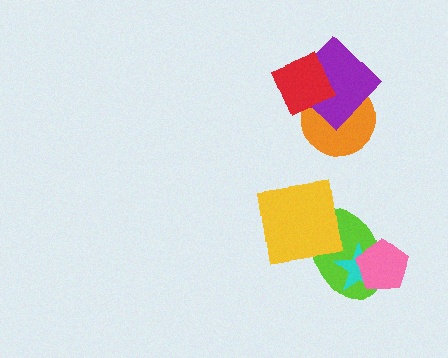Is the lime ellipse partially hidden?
Yes, it is partially covered by another shape.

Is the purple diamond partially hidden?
Yes, it is partially covered by another shape.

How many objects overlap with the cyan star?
2 objects overlap with the cyan star.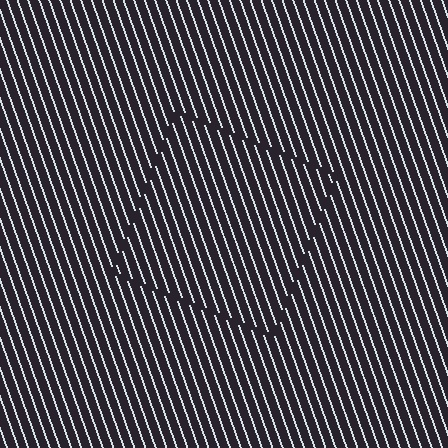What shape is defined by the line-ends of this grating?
An illusory square. The interior of the shape contains the same grating, shifted by half a period — the contour is defined by the phase discontinuity where line-ends from the inner and outer gratings abut.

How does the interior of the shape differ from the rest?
The interior of the shape contains the same grating, shifted by half a period — the contour is defined by the phase discontinuity where line-ends from the inner and outer gratings abut.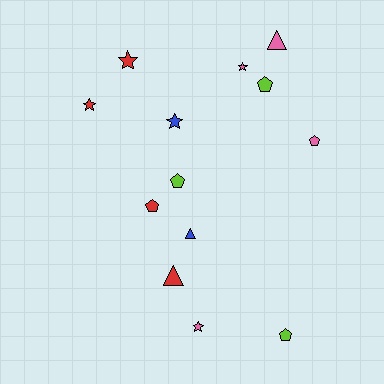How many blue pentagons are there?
There are no blue pentagons.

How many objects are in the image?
There are 13 objects.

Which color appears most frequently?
Pink, with 4 objects.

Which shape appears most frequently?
Pentagon, with 5 objects.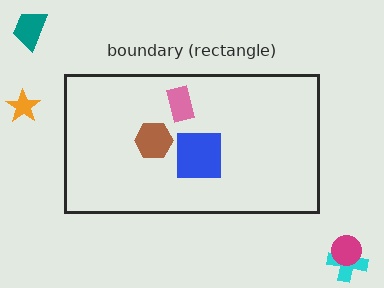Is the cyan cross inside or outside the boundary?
Outside.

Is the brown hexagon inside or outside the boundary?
Inside.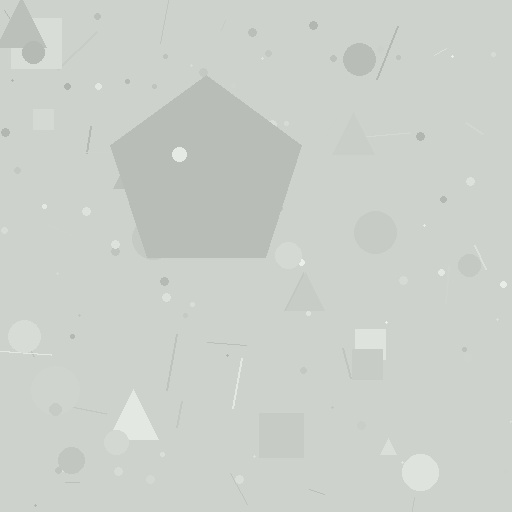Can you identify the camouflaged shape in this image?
The camouflaged shape is a pentagon.